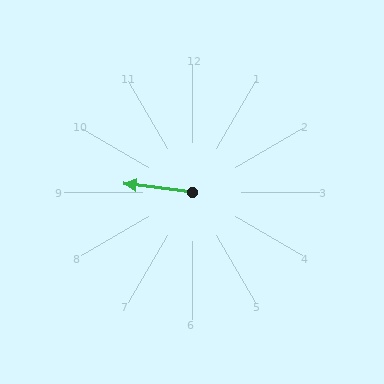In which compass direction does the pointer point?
West.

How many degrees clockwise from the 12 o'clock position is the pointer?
Approximately 277 degrees.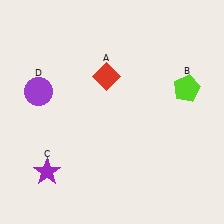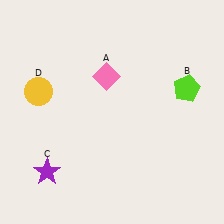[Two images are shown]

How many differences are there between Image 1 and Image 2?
There are 2 differences between the two images.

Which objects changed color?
A changed from red to pink. D changed from purple to yellow.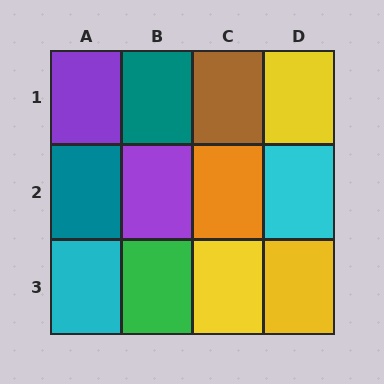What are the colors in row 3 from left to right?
Cyan, green, yellow, yellow.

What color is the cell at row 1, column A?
Purple.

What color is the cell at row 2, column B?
Purple.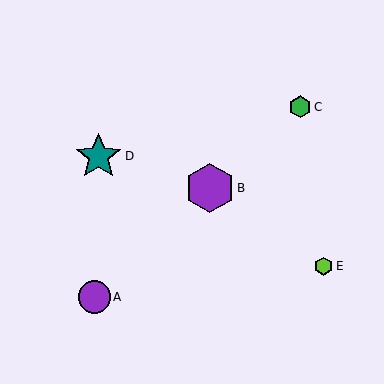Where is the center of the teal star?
The center of the teal star is at (98, 156).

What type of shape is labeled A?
Shape A is a purple circle.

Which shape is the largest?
The purple hexagon (labeled B) is the largest.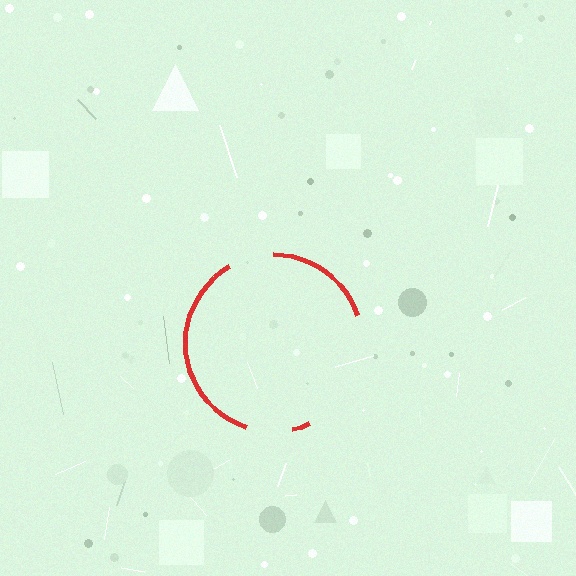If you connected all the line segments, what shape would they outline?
They would outline a circle.